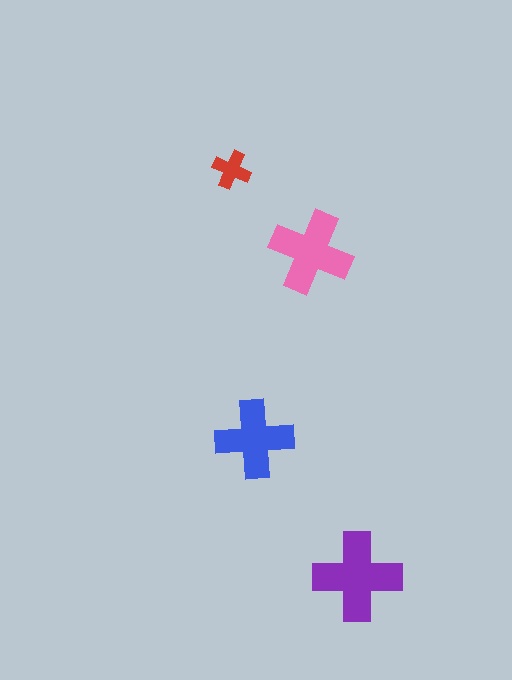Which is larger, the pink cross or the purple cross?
The purple one.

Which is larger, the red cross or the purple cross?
The purple one.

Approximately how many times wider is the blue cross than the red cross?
About 2 times wider.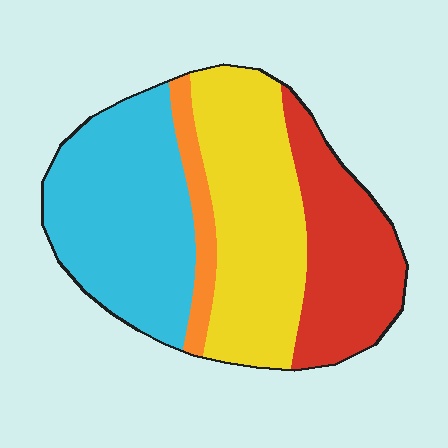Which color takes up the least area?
Orange, at roughly 5%.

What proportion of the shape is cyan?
Cyan covers about 35% of the shape.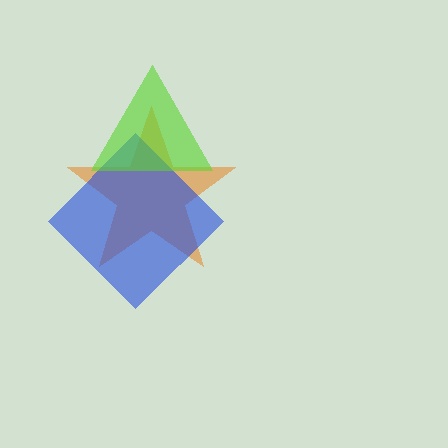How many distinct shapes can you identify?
There are 3 distinct shapes: an orange star, a blue diamond, a lime triangle.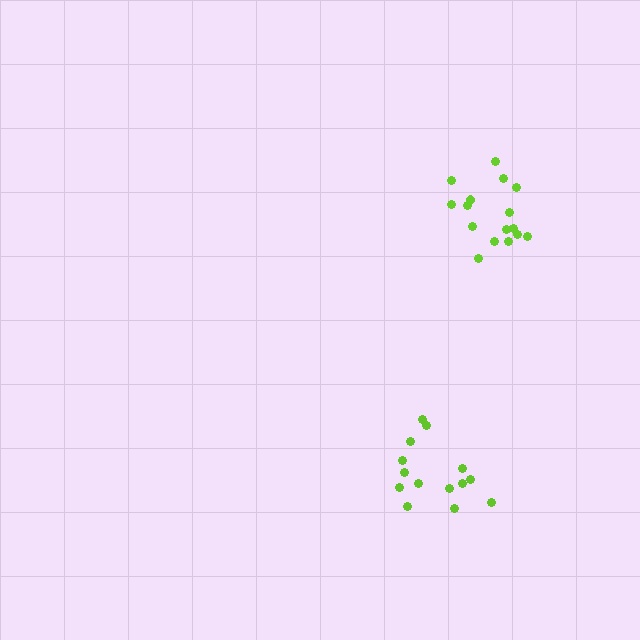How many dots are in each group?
Group 1: 16 dots, Group 2: 14 dots (30 total).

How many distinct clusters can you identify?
There are 2 distinct clusters.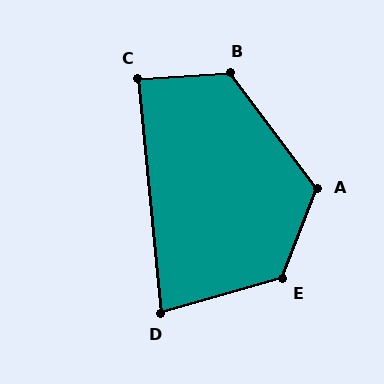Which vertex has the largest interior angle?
E, at approximately 127 degrees.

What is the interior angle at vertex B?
Approximately 123 degrees (obtuse).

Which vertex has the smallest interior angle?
D, at approximately 80 degrees.